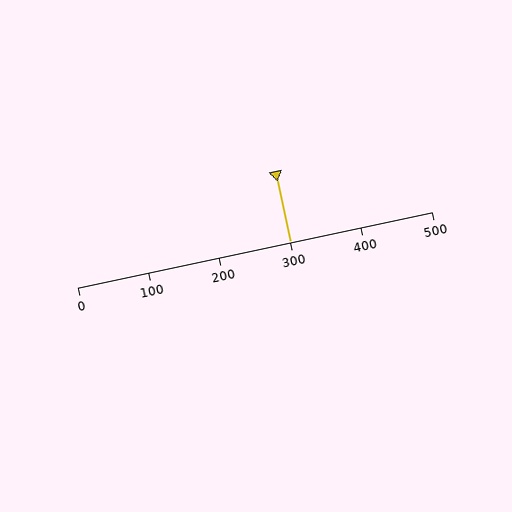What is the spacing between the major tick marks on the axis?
The major ticks are spaced 100 apart.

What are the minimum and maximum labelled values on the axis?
The axis runs from 0 to 500.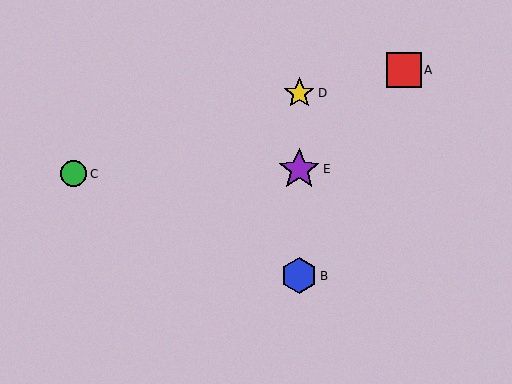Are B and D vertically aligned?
Yes, both are at x≈299.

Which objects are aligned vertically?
Objects B, D, E are aligned vertically.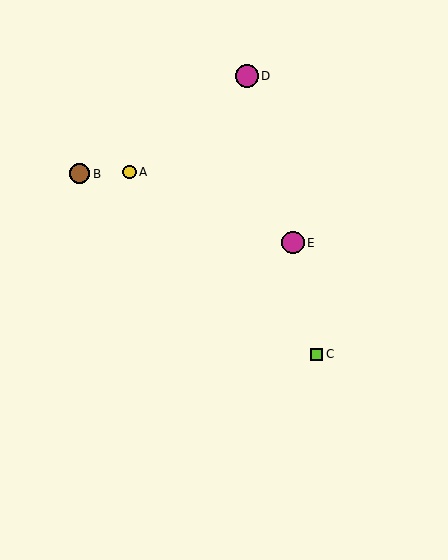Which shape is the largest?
The magenta circle (labeled D) is the largest.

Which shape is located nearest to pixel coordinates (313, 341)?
The lime square (labeled C) at (317, 354) is nearest to that location.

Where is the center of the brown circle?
The center of the brown circle is at (79, 174).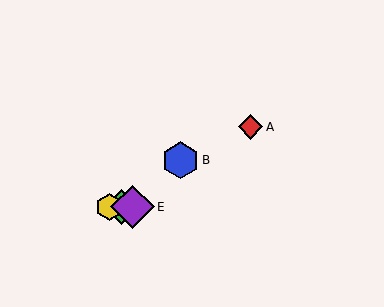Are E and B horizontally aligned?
No, E is at y≈207 and B is at y≈160.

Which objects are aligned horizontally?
Objects C, D, E are aligned horizontally.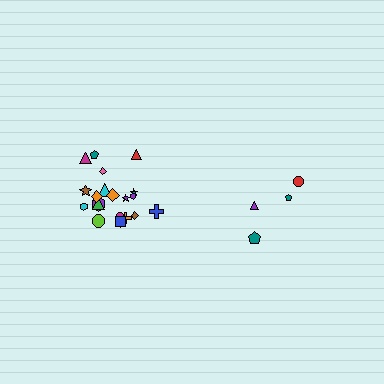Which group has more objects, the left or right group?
The left group.